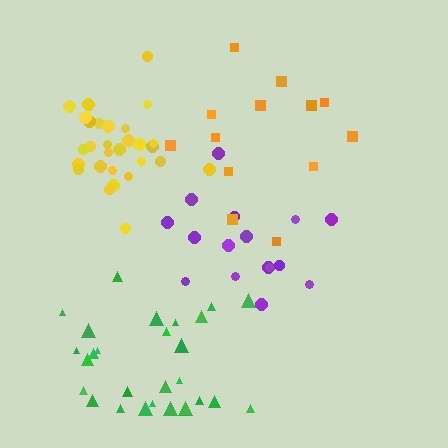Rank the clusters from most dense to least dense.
yellow, green, purple, orange.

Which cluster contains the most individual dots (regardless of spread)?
Yellow (29).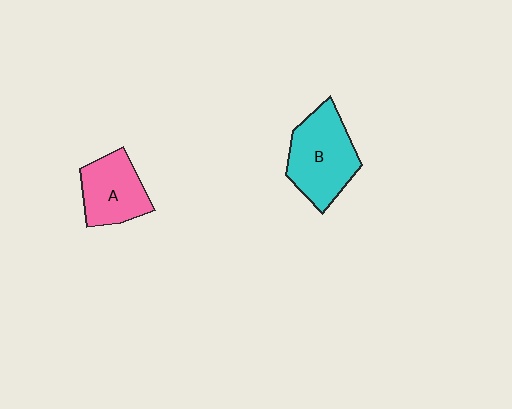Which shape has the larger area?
Shape B (cyan).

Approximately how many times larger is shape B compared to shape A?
Approximately 1.3 times.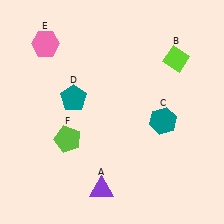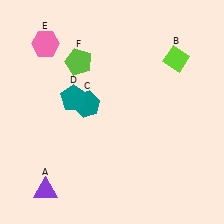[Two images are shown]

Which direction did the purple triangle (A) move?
The purple triangle (A) moved left.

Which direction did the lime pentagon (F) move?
The lime pentagon (F) moved up.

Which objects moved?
The objects that moved are: the purple triangle (A), the teal hexagon (C), the lime pentagon (F).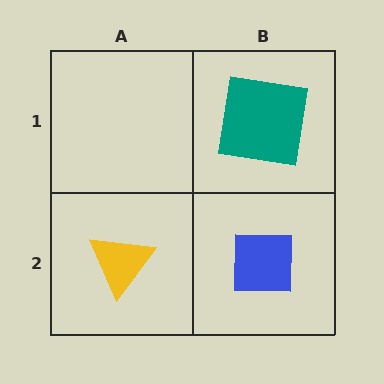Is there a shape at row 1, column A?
No, that cell is empty.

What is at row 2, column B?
A blue square.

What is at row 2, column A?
A yellow triangle.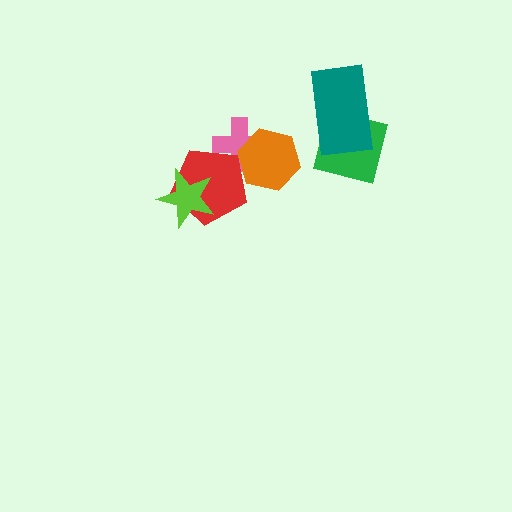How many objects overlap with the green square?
1 object overlaps with the green square.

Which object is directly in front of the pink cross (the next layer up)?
The red pentagon is directly in front of the pink cross.